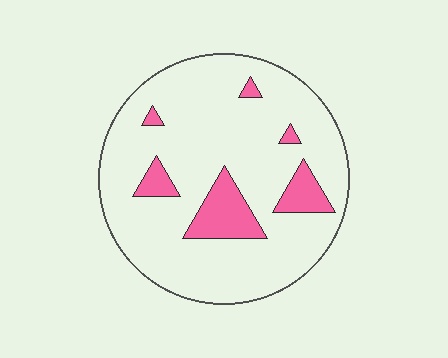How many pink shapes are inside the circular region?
6.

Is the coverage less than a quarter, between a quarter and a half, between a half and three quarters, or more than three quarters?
Less than a quarter.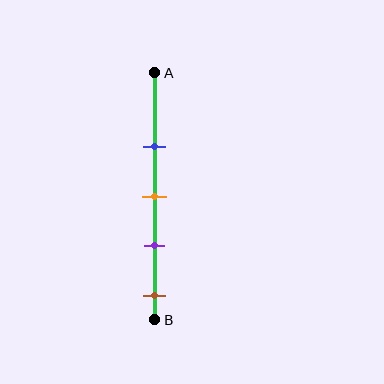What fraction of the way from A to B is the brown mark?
The brown mark is approximately 90% (0.9) of the way from A to B.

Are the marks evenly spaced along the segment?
Yes, the marks are approximately evenly spaced.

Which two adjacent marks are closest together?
The orange and purple marks are the closest adjacent pair.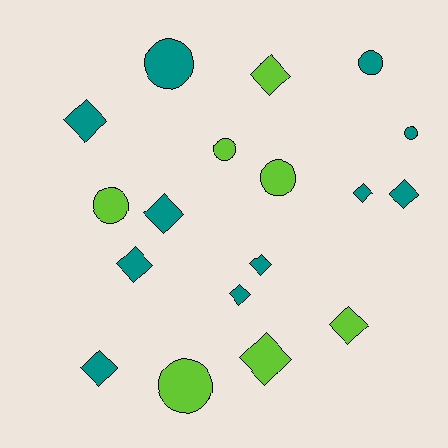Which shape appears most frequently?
Diamond, with 11 objects.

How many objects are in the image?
There are 18 objects.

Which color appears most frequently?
Teal, with 11 objects.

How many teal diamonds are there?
There are 8 teal diamonds.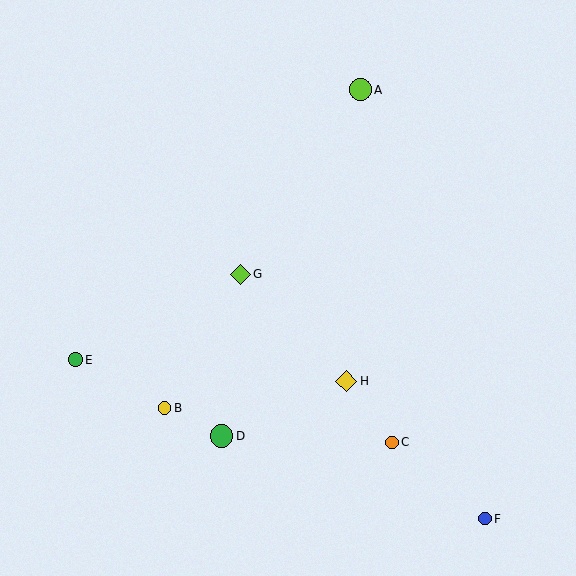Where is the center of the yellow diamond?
The center of the yellow diamond is at (346, 381).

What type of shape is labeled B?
Shape B is a yellow circle.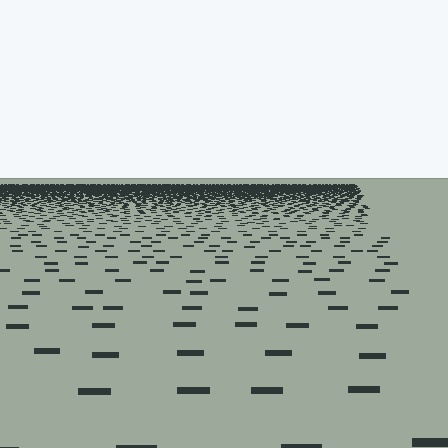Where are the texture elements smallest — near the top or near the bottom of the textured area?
Near the top.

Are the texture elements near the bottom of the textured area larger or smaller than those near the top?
Larger. Near the bottom, elements are closer to the viewer and appear at a bigger on-screen size.